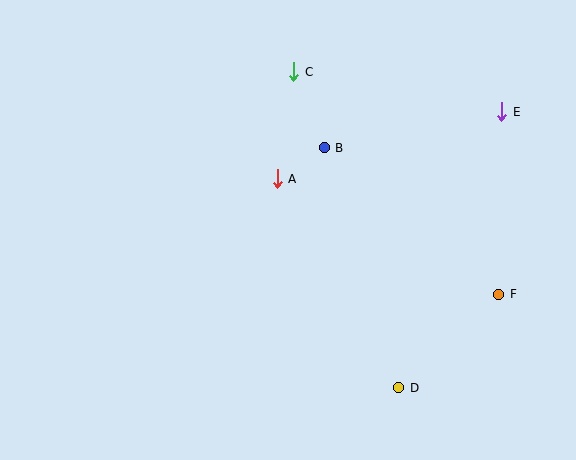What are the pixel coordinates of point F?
Point F is at (499, 294).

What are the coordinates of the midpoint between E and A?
The midpoint between E and A is at (390, 145).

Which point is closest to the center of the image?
Point A at (277, 179) is closest to the center.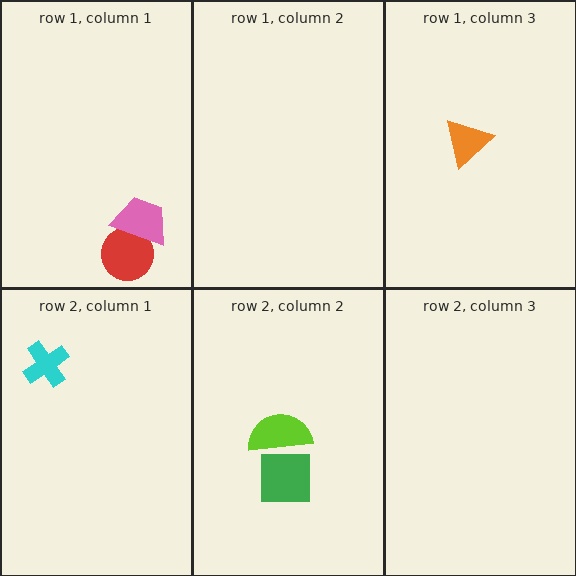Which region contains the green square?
The row 2, column 2 region.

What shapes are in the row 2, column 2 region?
The green square, the lime semicircle.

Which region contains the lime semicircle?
The row 2, column 2 region.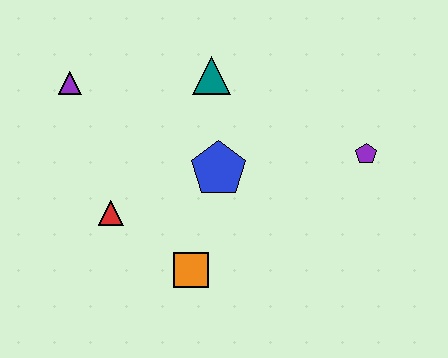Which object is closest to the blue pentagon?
The teal triangle is closest to the blue pentagon.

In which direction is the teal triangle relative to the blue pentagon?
The teal triangle is above the blue pentagon.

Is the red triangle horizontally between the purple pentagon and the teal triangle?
No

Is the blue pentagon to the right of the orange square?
Yes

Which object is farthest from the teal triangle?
The orange square is farthest from the teal triangle.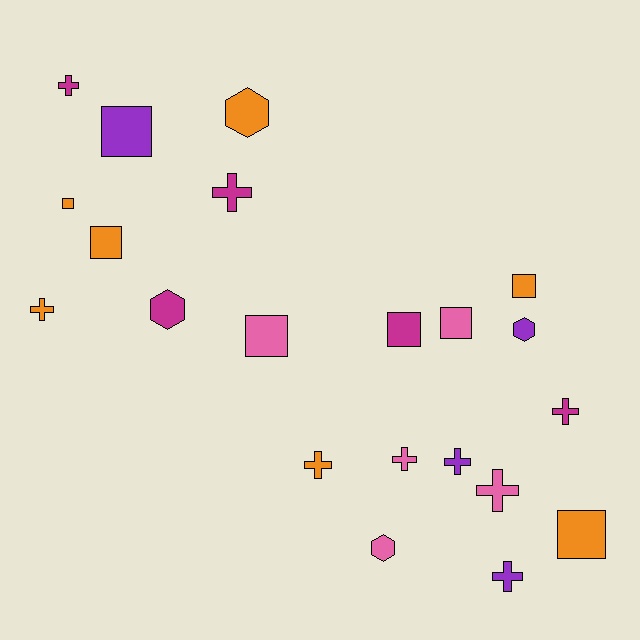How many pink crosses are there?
There are 2 pink crosses.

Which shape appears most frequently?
Cross, with 9 objects.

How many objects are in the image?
There are 21 objects.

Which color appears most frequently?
Orange, with 7 objects.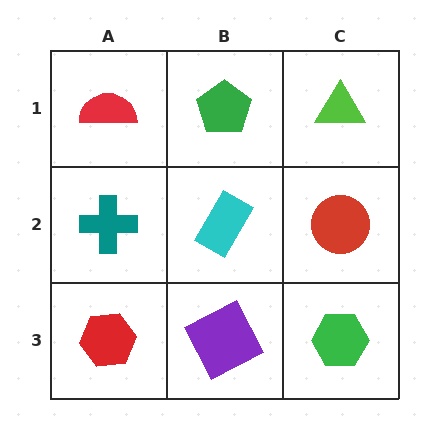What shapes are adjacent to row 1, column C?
A red circle (row 2, column C), a green pentagon (row 1, column B).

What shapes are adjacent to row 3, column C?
A red circle (row 2, column C), a purple square (row 3, column B).